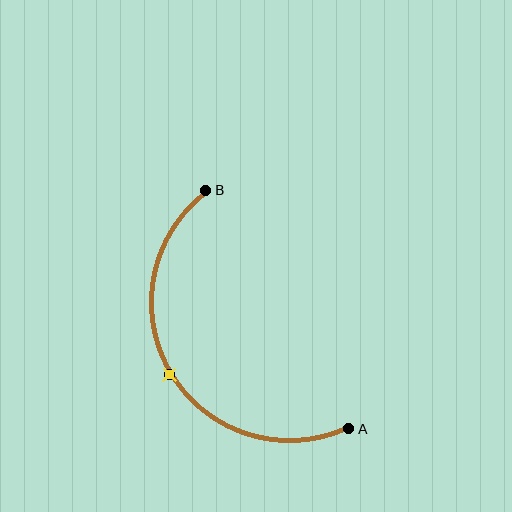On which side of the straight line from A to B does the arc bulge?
The arc bulges to the left of the straight line connecting A and B.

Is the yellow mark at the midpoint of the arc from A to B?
Yes. The yellow mark lies on the arc at equal arc-length from both A and B — it is the arc midpoint.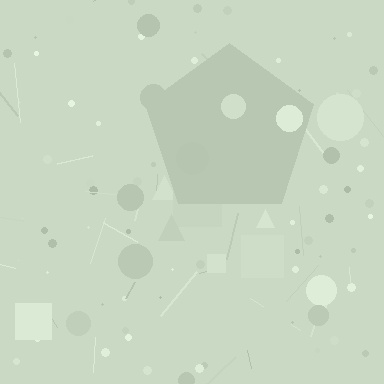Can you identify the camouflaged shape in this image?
The camouflaged shape is a pentagon.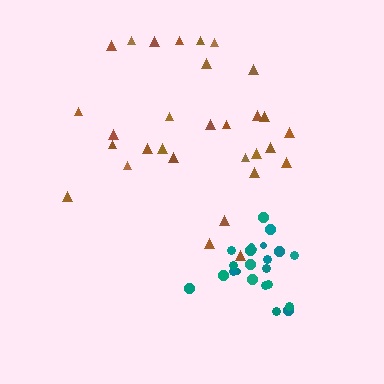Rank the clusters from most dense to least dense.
teal, brown.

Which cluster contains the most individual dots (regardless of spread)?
Brown (30).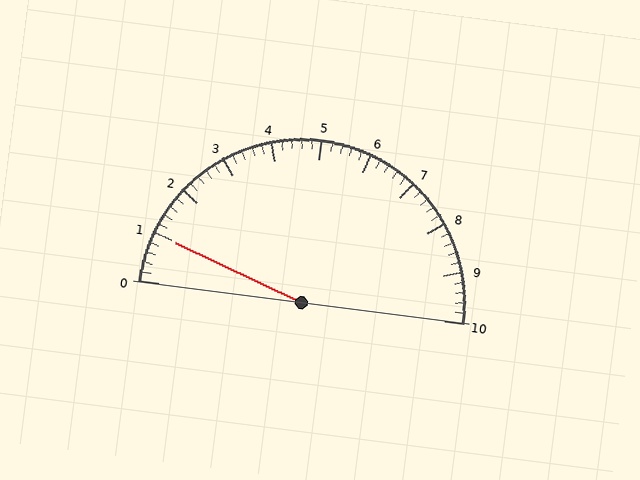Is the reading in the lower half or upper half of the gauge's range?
The reading is in the lower half of the range (0 to 10).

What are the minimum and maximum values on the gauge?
The gauge ranges from 0 to 10.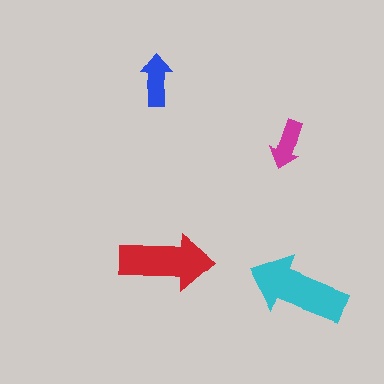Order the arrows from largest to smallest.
the cyan one, the red one, the blue one, the magenta one.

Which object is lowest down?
The cyan arrow is bottommost.